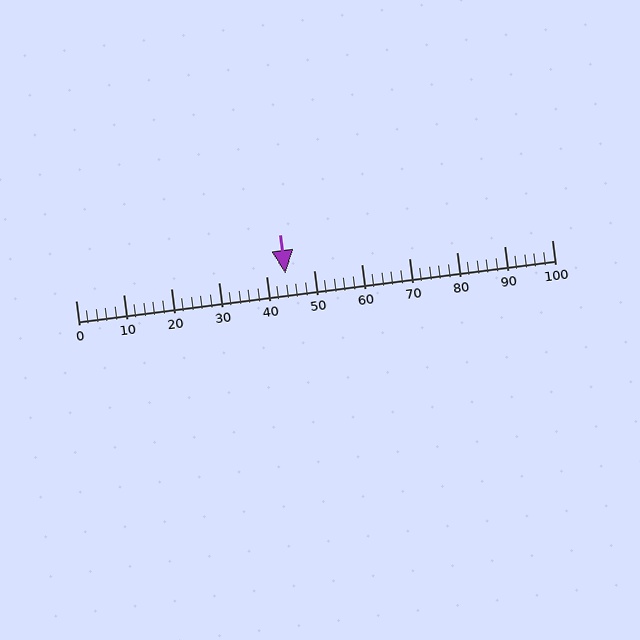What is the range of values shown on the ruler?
The ruler shows values from 0 to 100.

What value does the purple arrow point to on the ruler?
The purple arrow points to approximately 44.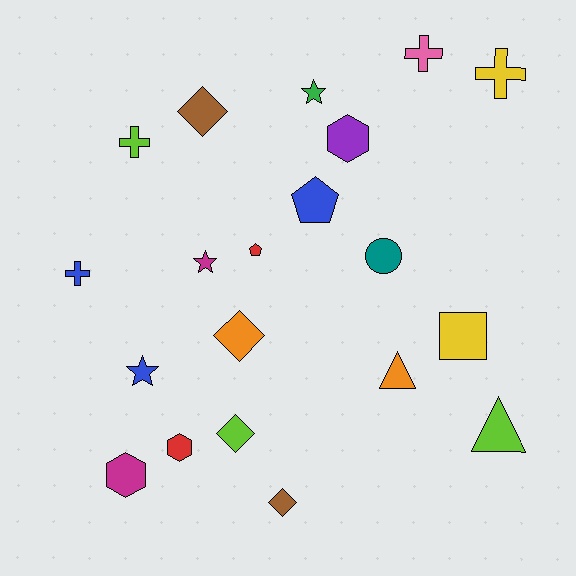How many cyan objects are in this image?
There are no cyan objects.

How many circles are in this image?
There is 1 circle.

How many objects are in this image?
There are 20 objects.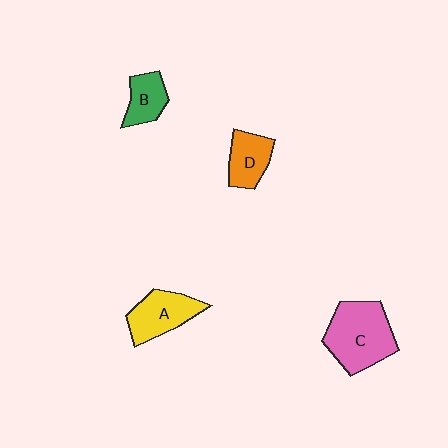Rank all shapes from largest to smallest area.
From largest to smallest: C (pink), A (yellow), D (orange), B (green).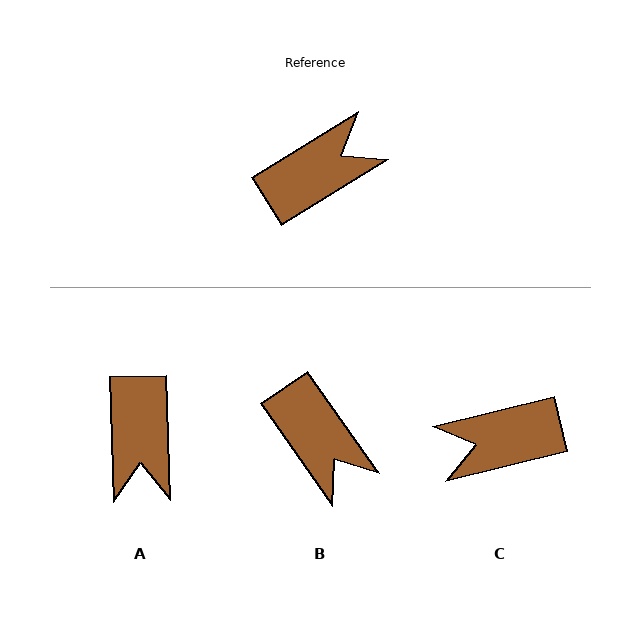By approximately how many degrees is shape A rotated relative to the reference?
Approximately 120 degrees clockwise.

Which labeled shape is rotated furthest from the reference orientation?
C, about 162 degrees away.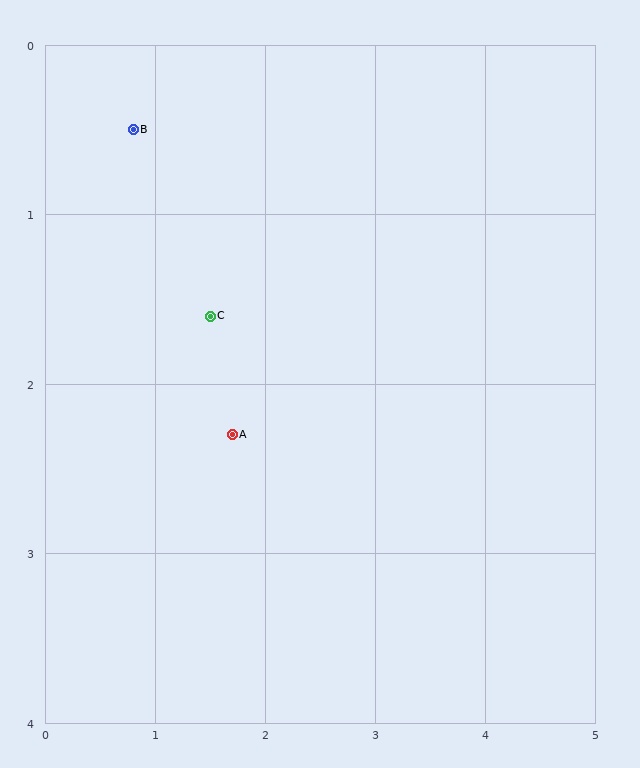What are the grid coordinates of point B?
Point B is at approximately (0.8, 0.5).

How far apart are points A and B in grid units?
Points A and B are about 2.0 grid units apart.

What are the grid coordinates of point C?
Point C is at approximately (1.5, 1.6).